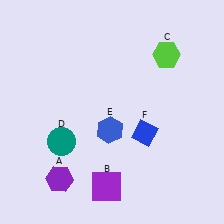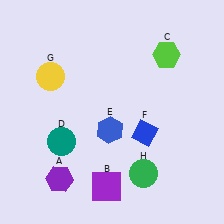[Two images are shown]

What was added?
A yellow circle (G), a green circle (H) were added in Image 2.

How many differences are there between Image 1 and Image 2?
There are 2 differences between the two images.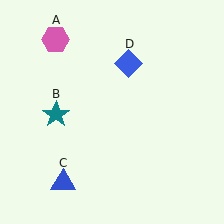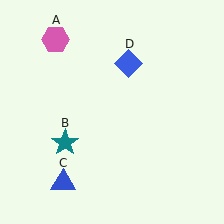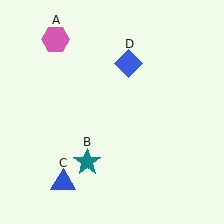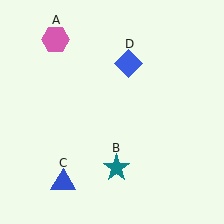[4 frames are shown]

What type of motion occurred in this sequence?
The teal star (object B) rotated counterclockwise around the center of the scene.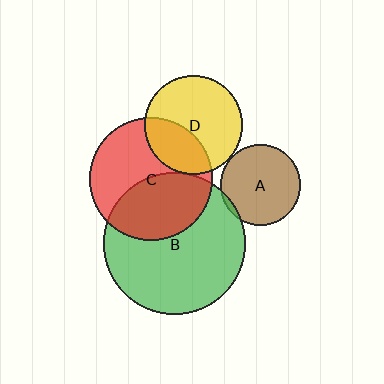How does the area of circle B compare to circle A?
Approximately 3.2 times.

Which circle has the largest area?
Circle B (green).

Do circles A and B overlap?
Yes.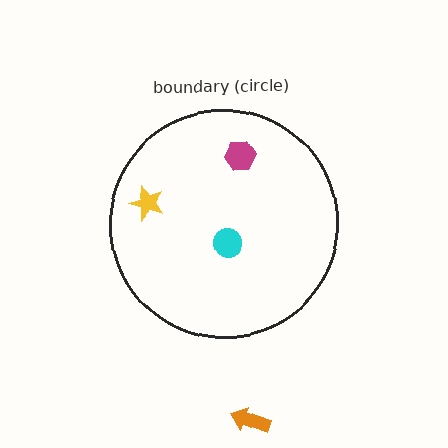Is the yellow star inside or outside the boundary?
Inside.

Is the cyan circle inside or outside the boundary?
Inside.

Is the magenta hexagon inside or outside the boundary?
Inside.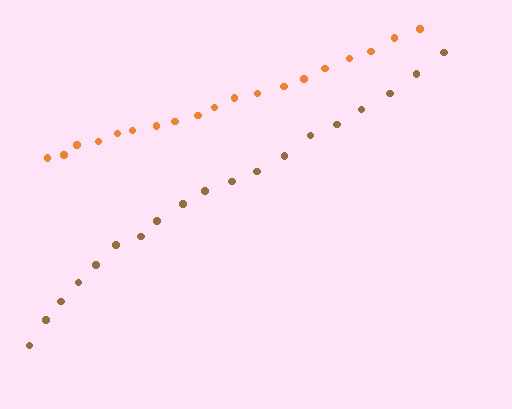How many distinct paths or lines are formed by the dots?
There are 2 distinct paths.